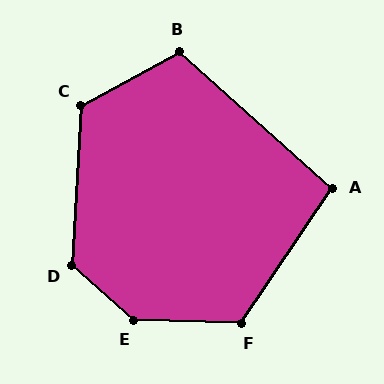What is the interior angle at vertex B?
Approximately 110 degrees (obtuse).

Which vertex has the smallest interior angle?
A, at approximately 98 degrees.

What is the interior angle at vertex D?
Approximately 128 degrees (obtuse).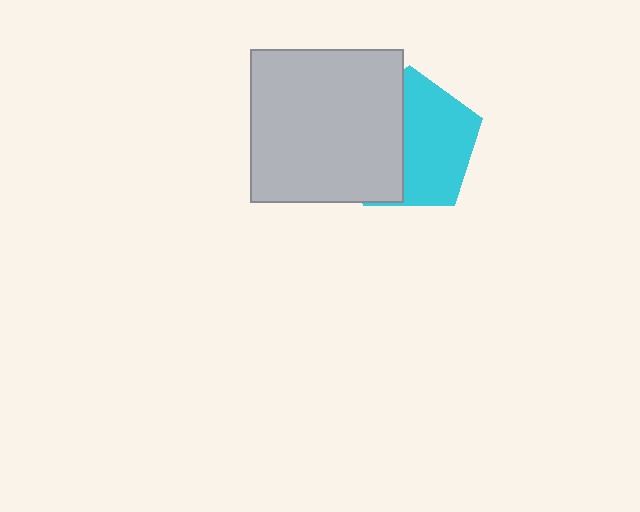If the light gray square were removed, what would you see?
You would see the complete cyan pentagon.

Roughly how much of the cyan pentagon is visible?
About half of it is visible (roughly 56%).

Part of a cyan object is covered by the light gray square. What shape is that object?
It is a pentagon.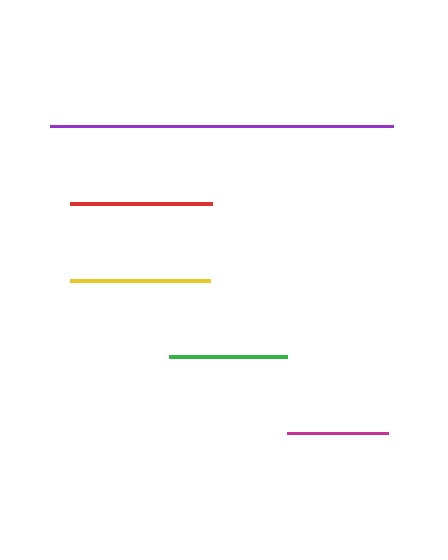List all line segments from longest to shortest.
From longest to shortest: purple, red, yellow, green, magenta.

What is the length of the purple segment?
The purple segment is approximately 343 pixels long.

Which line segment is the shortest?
The magenta line is the shortest at approximately 102 pixels.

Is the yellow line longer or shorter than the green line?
The yellow line is longer than the green line.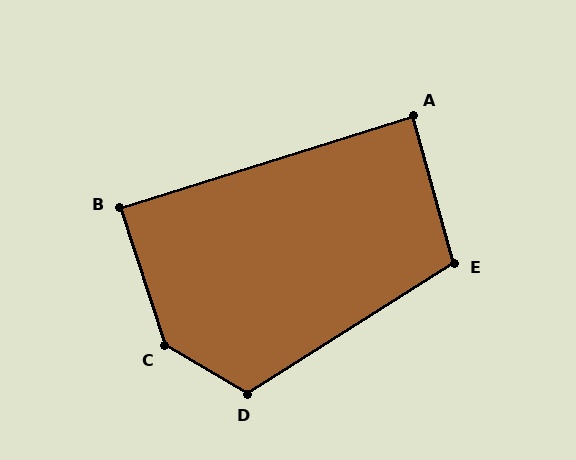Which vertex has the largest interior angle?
C, at approximately 138 degrees.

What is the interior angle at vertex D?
Approximately 117 degrees (obtuse).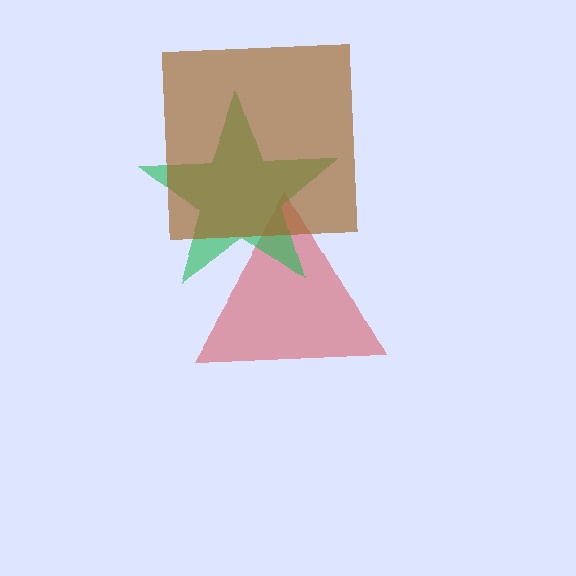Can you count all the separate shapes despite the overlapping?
Yes, there are 3 separate shapes.